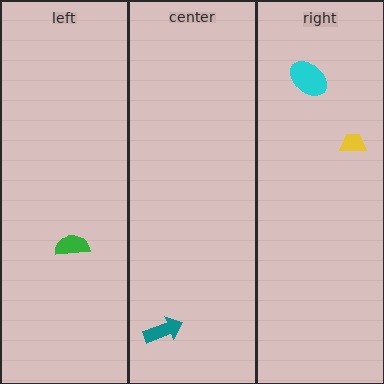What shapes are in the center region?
The teal arrow.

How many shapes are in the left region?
1.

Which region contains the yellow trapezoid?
The right region.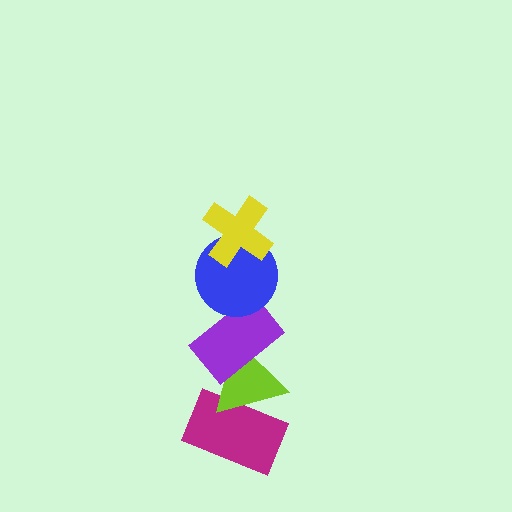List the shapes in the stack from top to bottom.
From top to bottom: the yellow cross, the blue circle, the purple rectangle, the lime triangle, the magenta rectangle.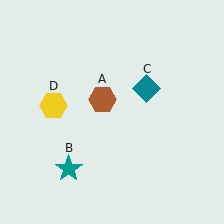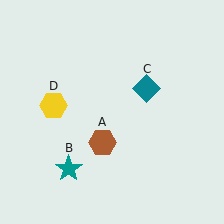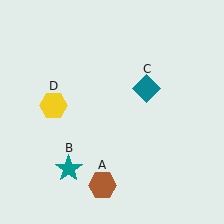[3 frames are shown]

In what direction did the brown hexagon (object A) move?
The brown hexagon (object A) moved down.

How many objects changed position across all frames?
1 object changed position: brown hexagon (object A).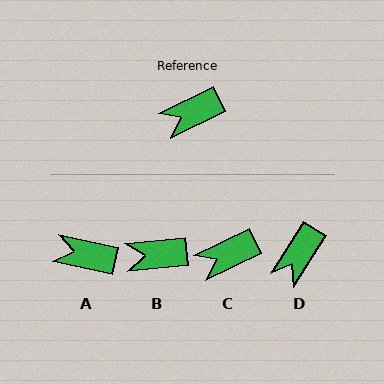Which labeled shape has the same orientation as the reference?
C.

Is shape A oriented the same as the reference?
No, it is off by about 38 degrees.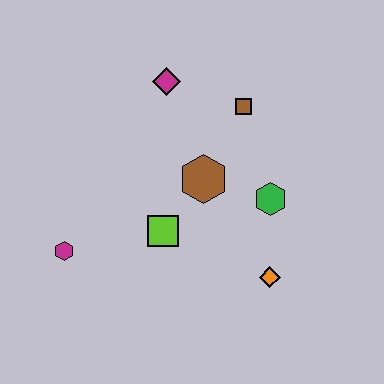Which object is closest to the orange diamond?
The green hexagon is closest to the orange diamond.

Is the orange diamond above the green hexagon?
No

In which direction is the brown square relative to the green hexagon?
The brown square is above the green hexagon.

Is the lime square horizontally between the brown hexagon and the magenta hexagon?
Yes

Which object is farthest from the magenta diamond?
The orange diamond is farthest from the magenta diamond.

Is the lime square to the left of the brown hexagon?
Yes